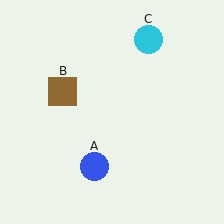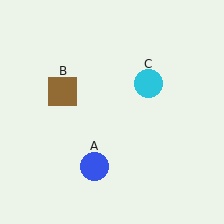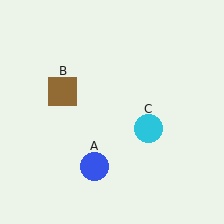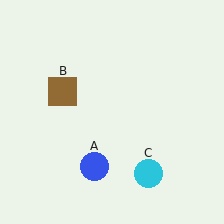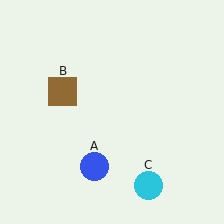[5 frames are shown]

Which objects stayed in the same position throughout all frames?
Blue circle (object A) and brown square (object B) remained stationary.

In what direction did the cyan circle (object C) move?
The cyan circle (object C) moved down.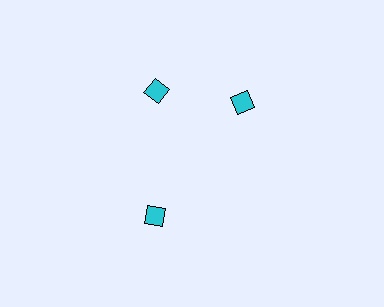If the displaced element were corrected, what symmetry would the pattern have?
It would have 3-fold rotational symmetry — the pattern would map onto itself every 120 degrees.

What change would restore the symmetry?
The symmetry would be restored by rotating it back into even spacing with its neighbors so that all 3 diamonds sit at equal angles and equal distance from the center.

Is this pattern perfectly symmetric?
No. The 3 cyan diamonds are arranged in a ring, but one element near the 3 o'clock position is rotated out of alignment along the ring, breaking the 3-fold rotational symmetry.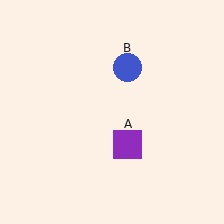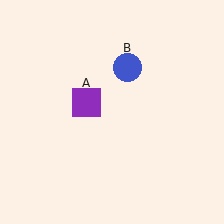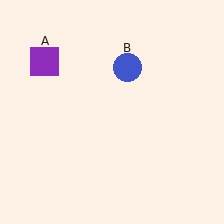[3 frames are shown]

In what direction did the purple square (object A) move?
The purple square (object A) moved up and to the left.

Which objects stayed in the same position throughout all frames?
Blue circle (object B) remained stationary.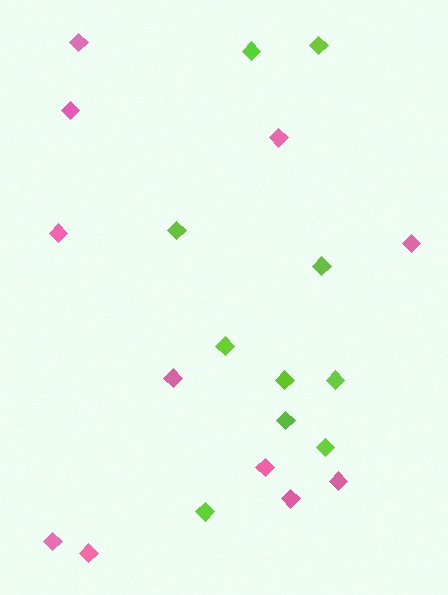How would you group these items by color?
There are 2 groups: one group of lime diamonds (10) and one group of pink diamonds (11).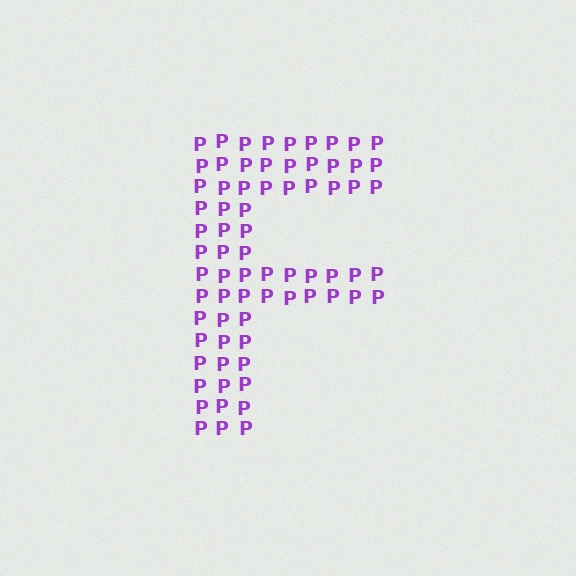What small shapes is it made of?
It is made of small letter P's.